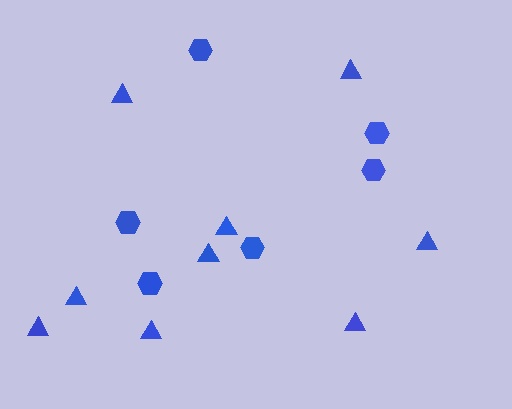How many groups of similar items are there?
There are 2 groups: one group of hexagons (6) and one group of triangles (9).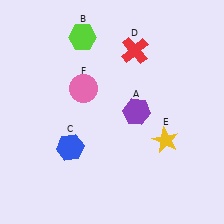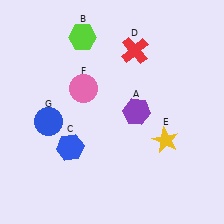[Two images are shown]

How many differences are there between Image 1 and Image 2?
There is 1 difference between the two images.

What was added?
A blue circle (G) was added in Image 2.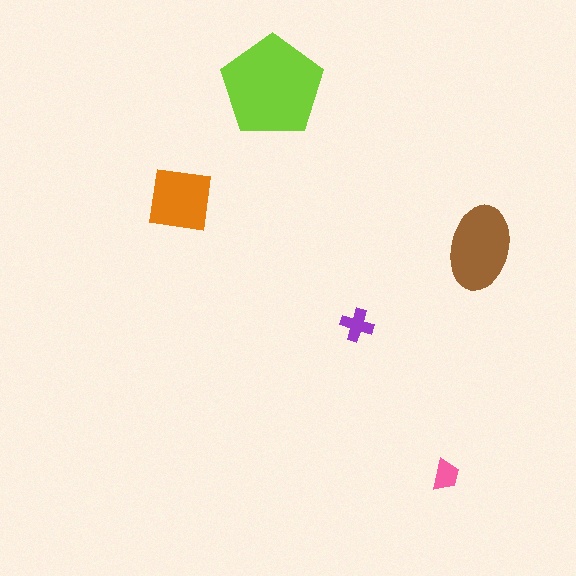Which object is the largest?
The lime pentagon.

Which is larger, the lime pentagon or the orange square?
The lime pentagon.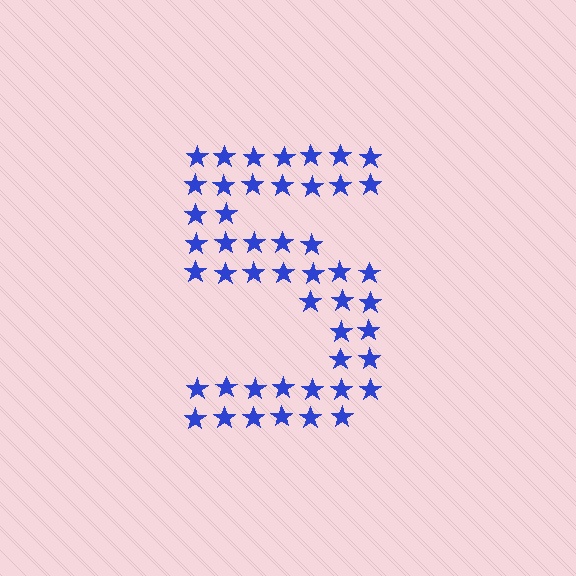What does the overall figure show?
The overall figure shows the digit 5.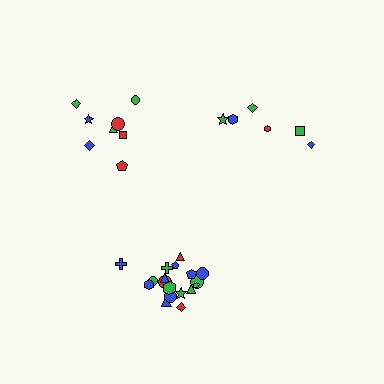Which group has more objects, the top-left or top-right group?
The top-left group.